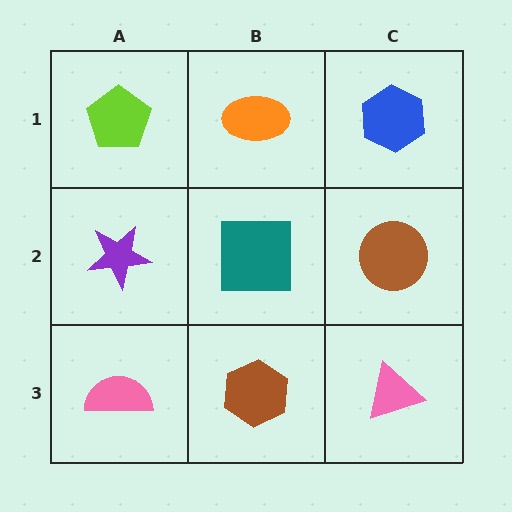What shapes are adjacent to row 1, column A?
A purple star (row 2, column A), an orange ellipse (row 1, column B).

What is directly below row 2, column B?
A brown hexagon.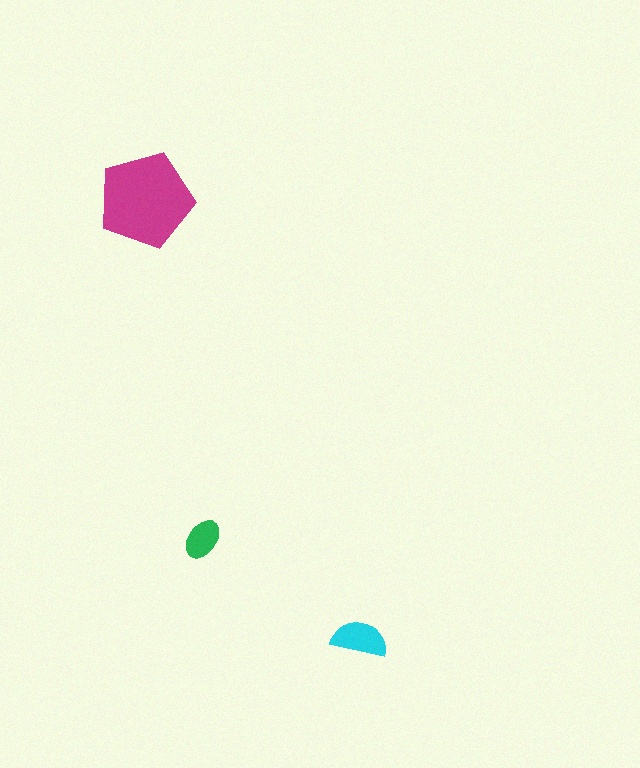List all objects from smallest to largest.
The green ellipse, the cyan semicircle, the magenta pentagon.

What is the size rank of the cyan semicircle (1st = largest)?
2nd.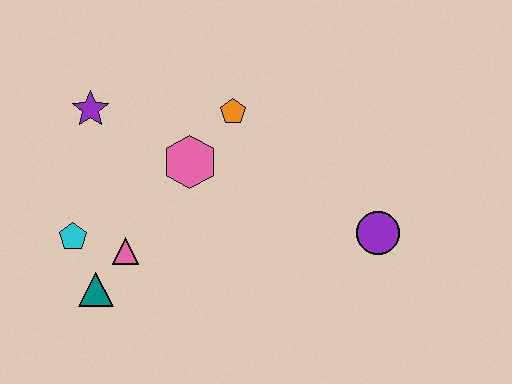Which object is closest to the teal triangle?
The pink triangle is closest to the teal triangle.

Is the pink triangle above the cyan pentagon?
No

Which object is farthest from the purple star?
The purple circle is farthest from the purple star.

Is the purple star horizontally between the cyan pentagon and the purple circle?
Yes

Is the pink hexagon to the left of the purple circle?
Yes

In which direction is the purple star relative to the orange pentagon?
The purple star is to the left of the orange pentagon.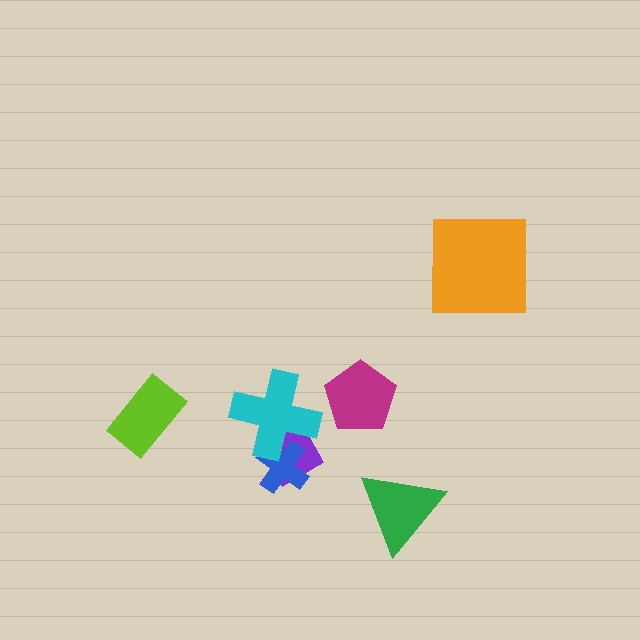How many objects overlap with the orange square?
0 objects overlap with the orange square.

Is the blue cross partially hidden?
Yes, it is partially covered by another shape.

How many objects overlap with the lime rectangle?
0 objects overlap with the lime rectangle.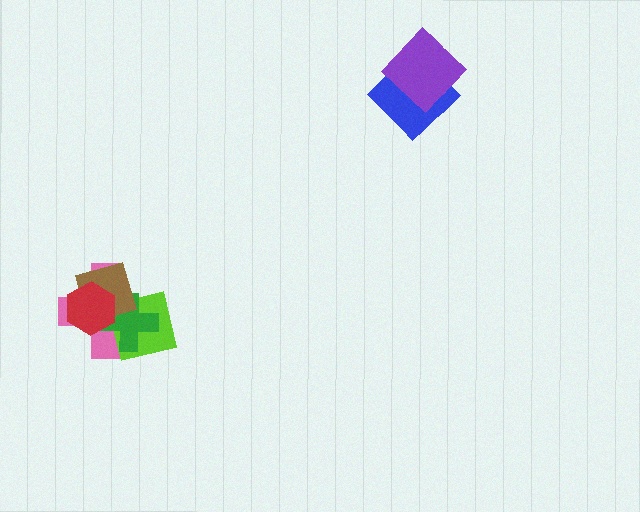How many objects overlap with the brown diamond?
4 objects overlap with the brown diamond.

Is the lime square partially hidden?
Yes, it is partially covered by another shape.